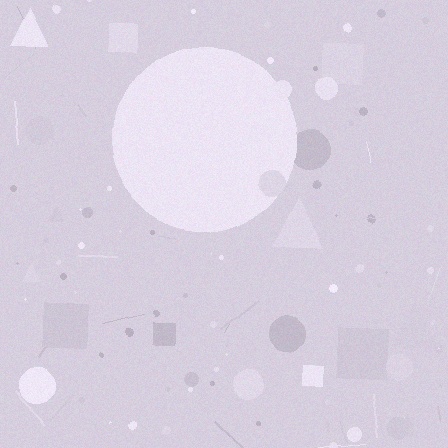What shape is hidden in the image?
A circle is hidden in the image.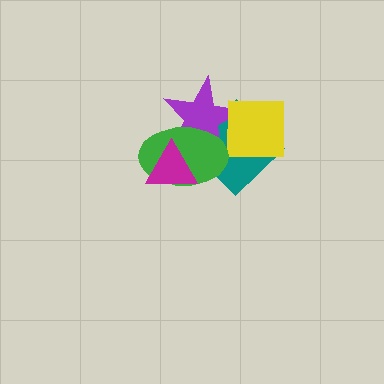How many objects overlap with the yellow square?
2 objects overlap with the yellow square.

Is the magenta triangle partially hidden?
No, no other shape covers it.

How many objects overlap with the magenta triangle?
3 objects overlap with the magenta triangle.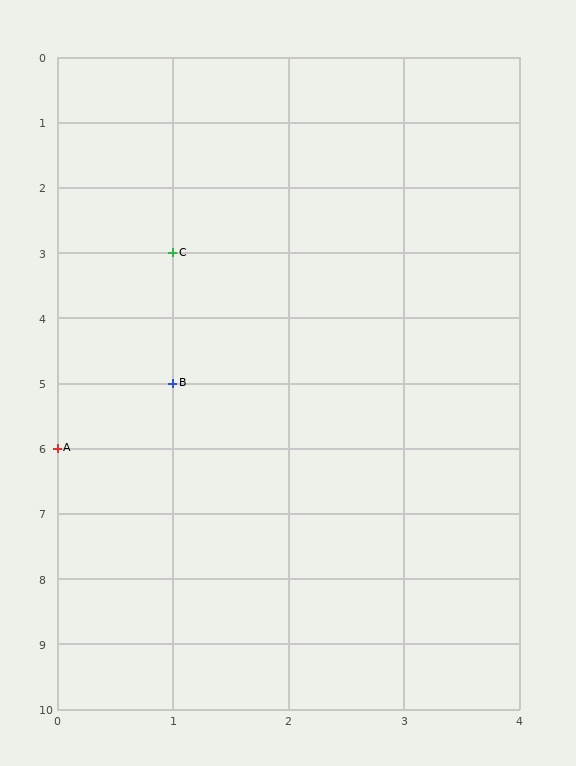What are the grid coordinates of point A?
Point A is at grid coordinates (0, 6).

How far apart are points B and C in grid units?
Points B and C are 2 rows apart.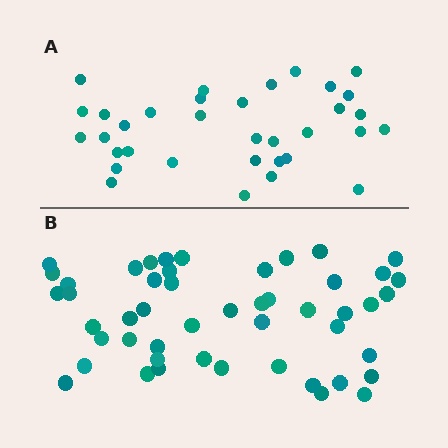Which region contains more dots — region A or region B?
Region B (the bottom region) has more dots.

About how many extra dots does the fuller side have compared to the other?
Region B has approximately 15 more dots than region A.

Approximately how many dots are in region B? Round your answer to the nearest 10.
About 50 dots. (The exact count is 49, which rounds to 50.)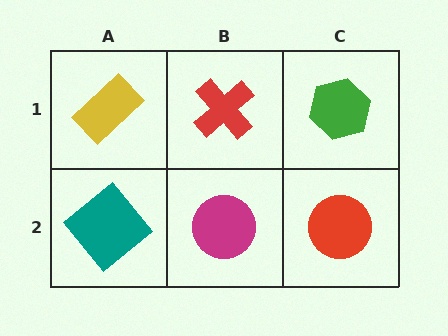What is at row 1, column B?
A red cross.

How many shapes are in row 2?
3 shapes.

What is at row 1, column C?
A green hexagon.